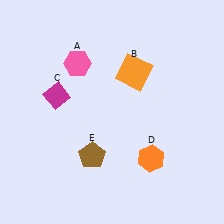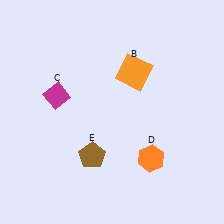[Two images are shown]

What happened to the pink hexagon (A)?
The pink hexagon (A) was removed in Image 2. It was in the top-left area of Image 1.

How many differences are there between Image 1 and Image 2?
There is 1 difference between the two images.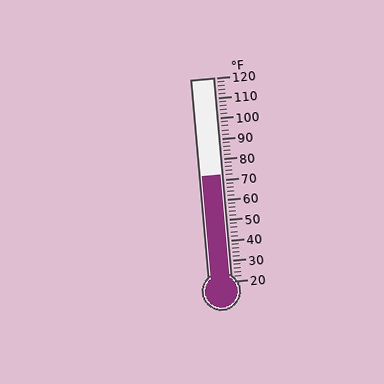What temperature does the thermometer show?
The thermometer shows approximately 72°F.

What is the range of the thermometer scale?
The thermometer scale ranges from 20°F to 120°F.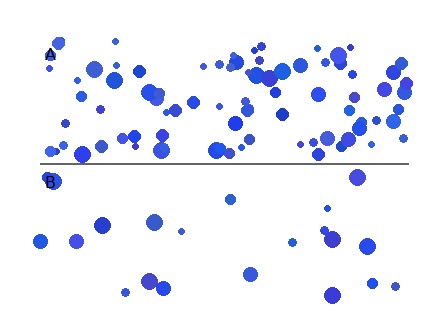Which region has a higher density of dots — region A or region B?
A (the top).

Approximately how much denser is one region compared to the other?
Approximately 4.3× — region A over region B.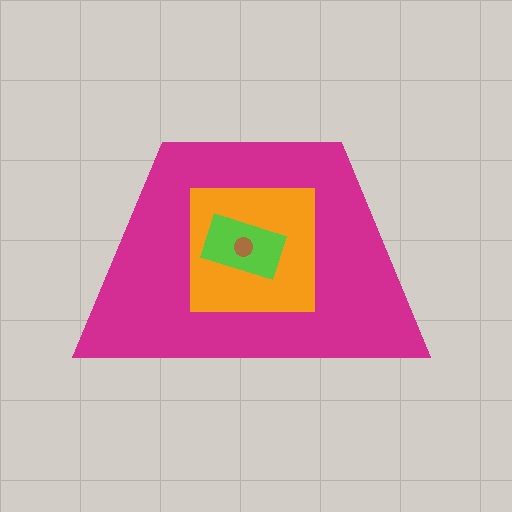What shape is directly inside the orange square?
The lime rectangle.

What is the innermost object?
The brown circle.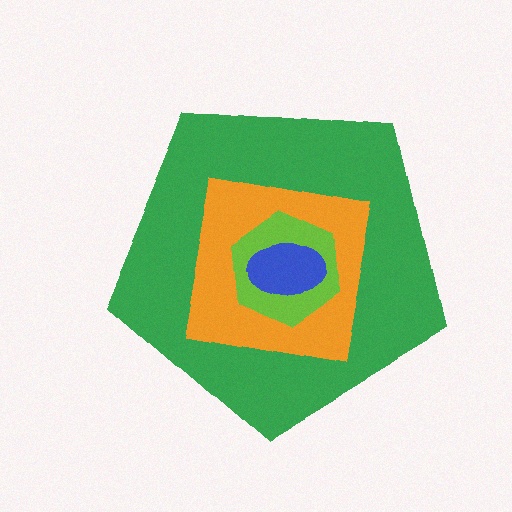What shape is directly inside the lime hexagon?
The blue ellipse.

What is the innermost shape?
The blue ellipse.